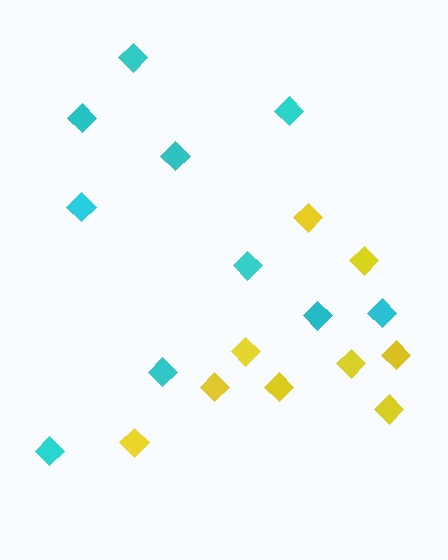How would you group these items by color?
There are 2 groups: one group of cyan diamonds (10) and one group of yellow diamonds (9).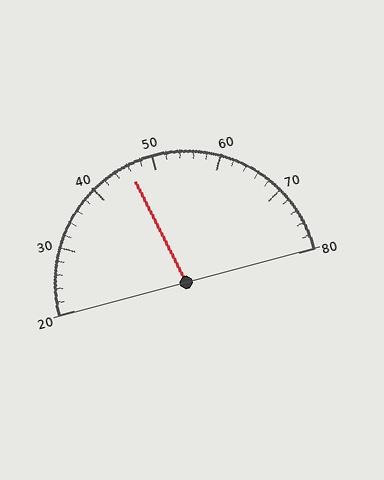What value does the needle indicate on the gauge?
The needle indicates approximately 46.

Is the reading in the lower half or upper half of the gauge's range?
The reading is in the lower half of the range (20 to 80).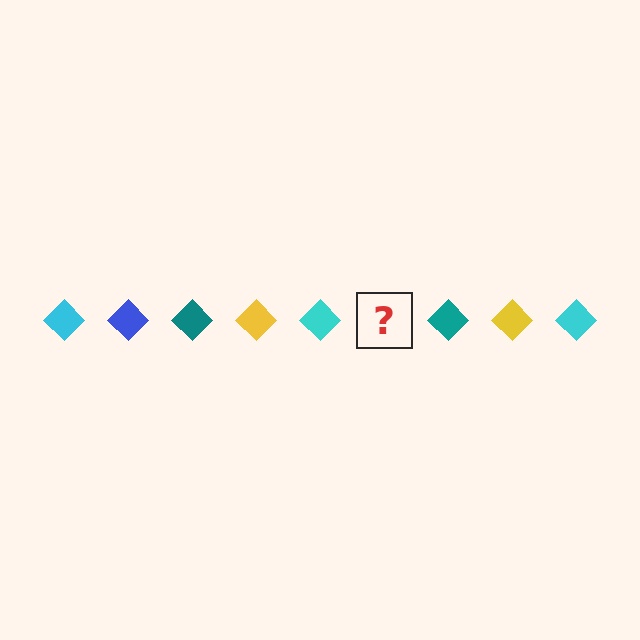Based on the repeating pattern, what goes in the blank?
The blank should be a blue diamond.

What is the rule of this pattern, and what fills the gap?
The rule is that the pattern cycles through cyan, blue, teal, yellow diamonds. The gap should be filled with a blue diamond.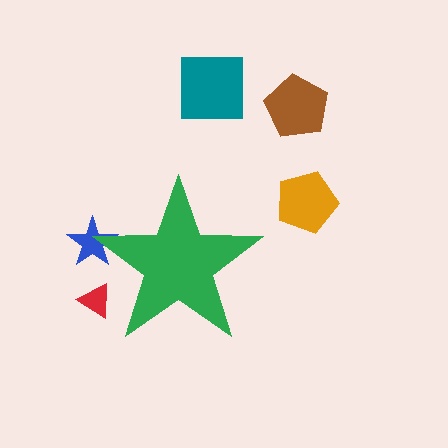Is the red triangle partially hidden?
Yes, the red triangle is partially hidden behind the green star.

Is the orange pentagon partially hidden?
No, the orange pentagon is fully visible.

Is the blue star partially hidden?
Yes, the blue star is partially hidden behind the green star.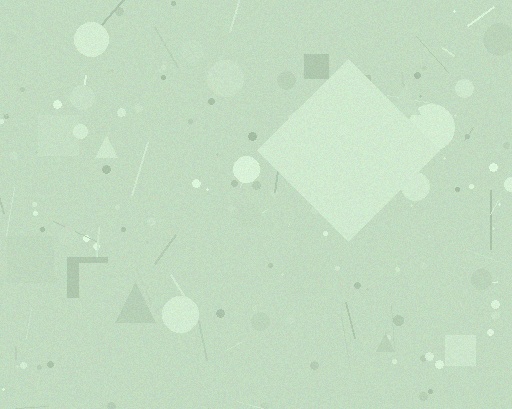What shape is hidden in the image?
A diamond is hidden in the image.